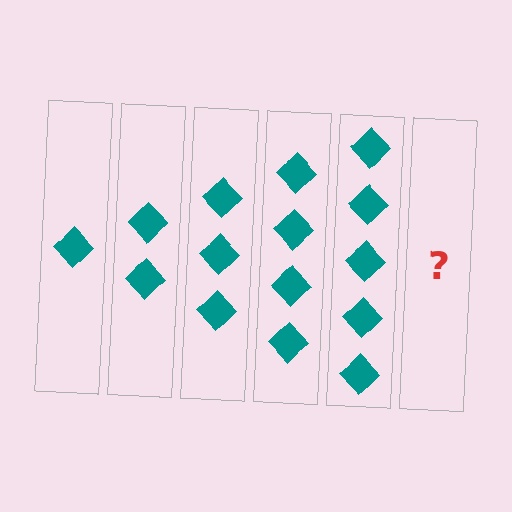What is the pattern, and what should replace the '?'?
The pattern is that each step adds one more diamond. The '?' should be 6 diamonds.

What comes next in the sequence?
The next element should be 6 diamonds.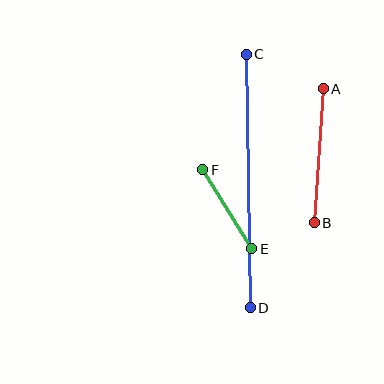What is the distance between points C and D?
The distance is approximately 253 pixels.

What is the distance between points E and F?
The distance is approximately 93 pixels.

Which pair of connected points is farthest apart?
Points C and D are farthest apart.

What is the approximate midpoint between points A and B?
The midpoint is at approximately (319, 156) pixels.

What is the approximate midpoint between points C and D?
The midpoint is at approximately (248, 181) pixels.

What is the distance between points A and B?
The distance is approximately 134 pixels.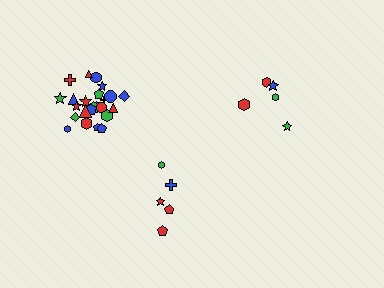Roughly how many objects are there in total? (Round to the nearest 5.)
Roughly 35 objects in total.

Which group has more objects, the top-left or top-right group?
The top-left group.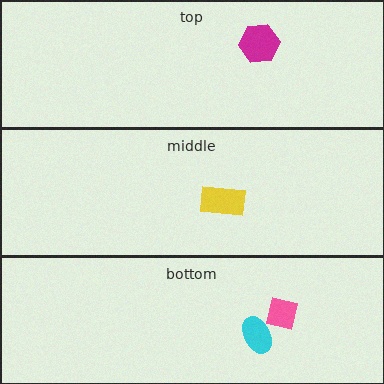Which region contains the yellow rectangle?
The middle region.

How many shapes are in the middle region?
1.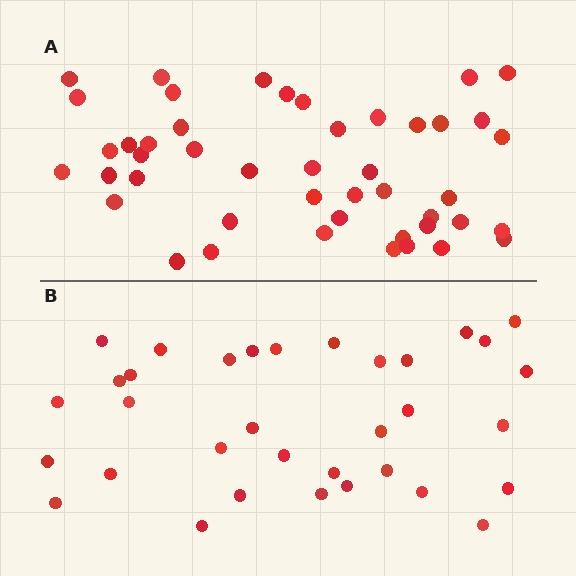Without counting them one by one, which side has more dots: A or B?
Region A (the top region) has more dots.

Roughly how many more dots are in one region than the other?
Region A has roughly 12 or so more dots than region B.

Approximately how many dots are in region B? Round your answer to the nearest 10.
About 30 dots. (The exact count is 34, which rounds to 30.)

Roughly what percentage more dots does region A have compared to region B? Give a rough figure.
About 35% more.